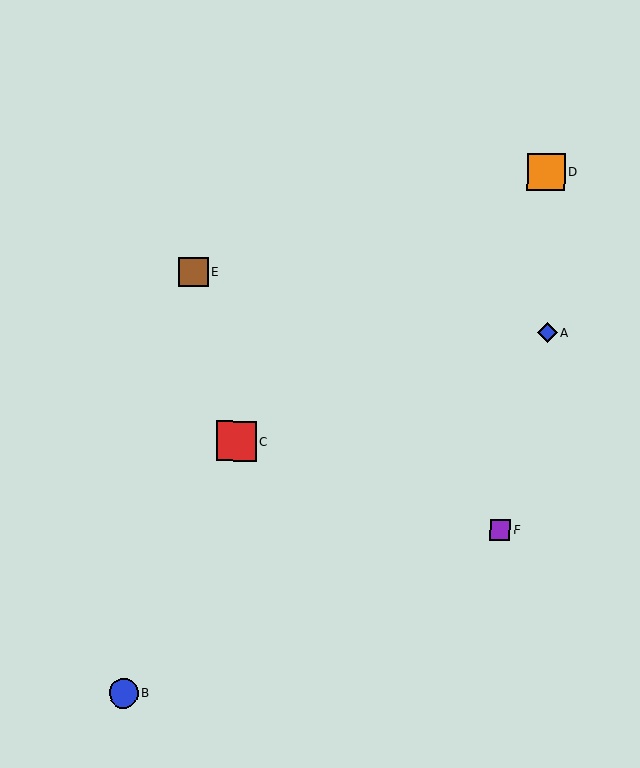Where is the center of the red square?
The center of the red square is at (237, 441).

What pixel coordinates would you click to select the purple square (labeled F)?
Click at (500, 530) to select the purple square F.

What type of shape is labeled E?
Shape E is a brown square.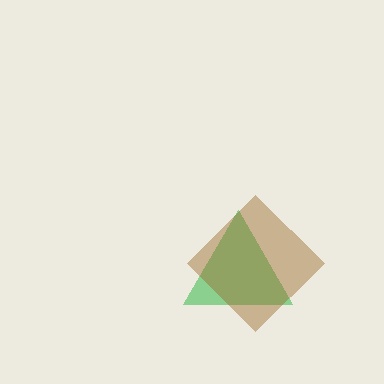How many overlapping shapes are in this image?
There are 2 overlapping shapes in the image.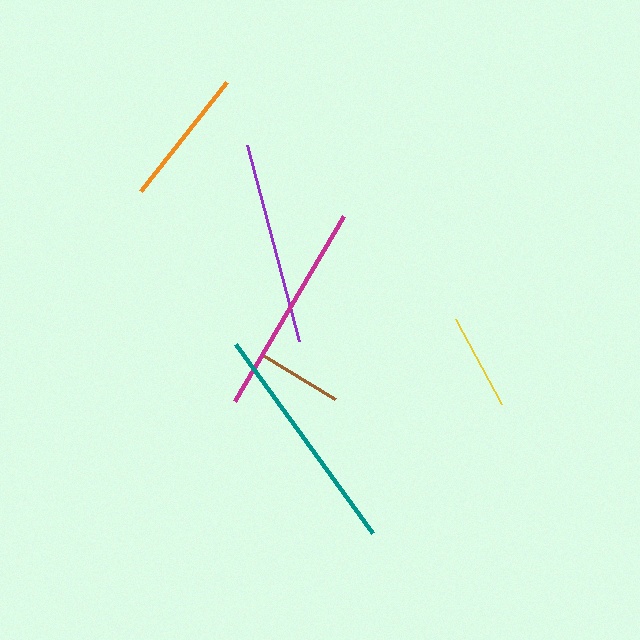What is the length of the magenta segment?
The magenta segment is approximately 215 pixels long.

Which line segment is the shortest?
The brown line is the shortest at approximately 87 pixels.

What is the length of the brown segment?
The brown segment is approximately 87 pixels long.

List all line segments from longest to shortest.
From longest to shortest: teal, magenta, purple, orange, yellow, brown.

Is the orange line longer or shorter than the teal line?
The teal line is longer than the orange line.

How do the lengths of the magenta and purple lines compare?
The magenta and purple lines are approximately the same length.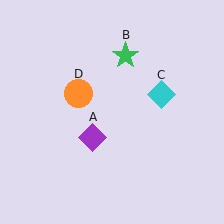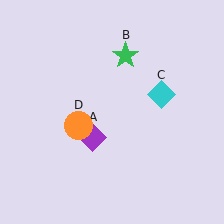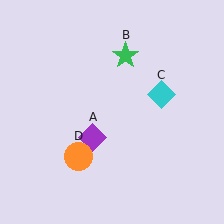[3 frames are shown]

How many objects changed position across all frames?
1 object changed position: orange circle (object D).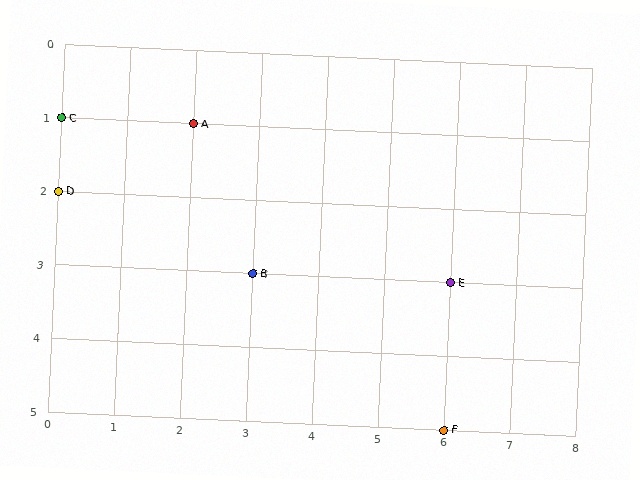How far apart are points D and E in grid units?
Points D and E are 6 columns and 1 row apart (about 6.1 grid units diagonally).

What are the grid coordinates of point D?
Point D is at grid coordinates (0, 2).